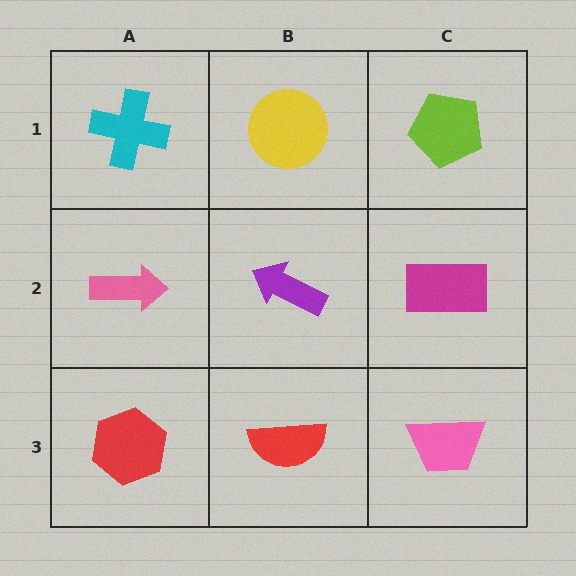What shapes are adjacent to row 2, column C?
A lime pentagon (row 1, column C), a pink trapezoid (row 3, column C), a purple arrow (row 2, column B).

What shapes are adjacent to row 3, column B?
A purple arrow (row 2, column B), a red hexagon (row 3, column A), a pink trapezoid (row 3, column C).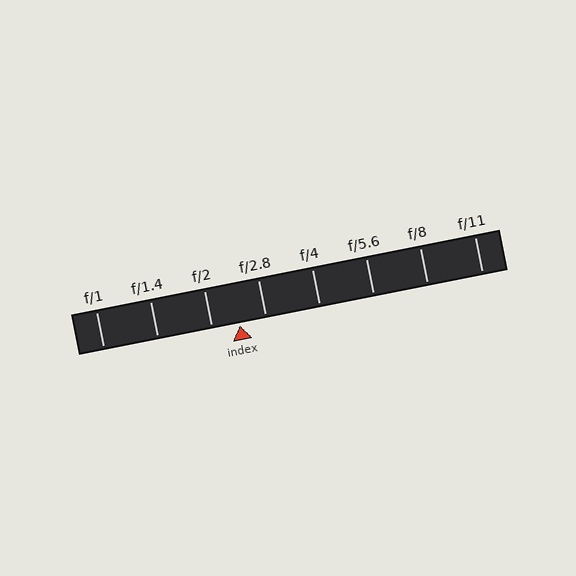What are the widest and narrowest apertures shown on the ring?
The widest aperture shown is f/1 and the narrowest is f/11.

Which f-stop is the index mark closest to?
The index mark is closest to f/2.8.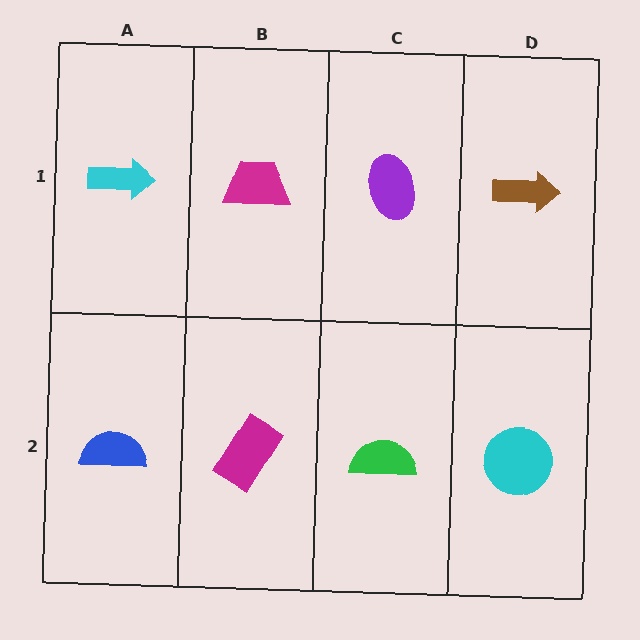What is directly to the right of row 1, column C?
A brown arrow.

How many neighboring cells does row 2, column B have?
3.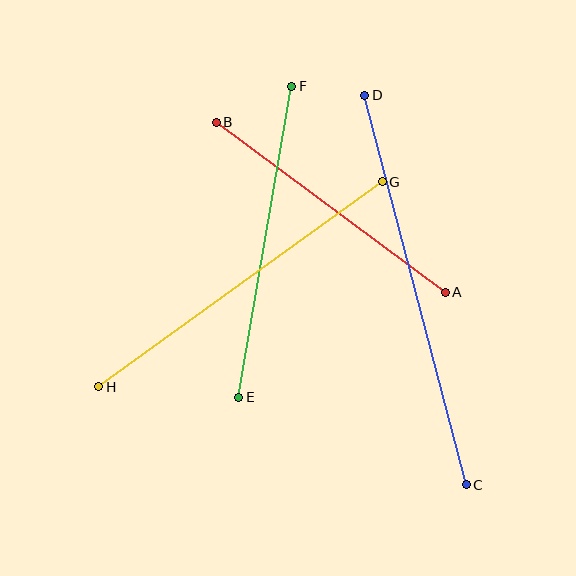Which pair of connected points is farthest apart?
Points C and D are farthest apart.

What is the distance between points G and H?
The distance is approximately 350 pixels.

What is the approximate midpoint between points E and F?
The midpoint is at approximately (265, 242) pixels.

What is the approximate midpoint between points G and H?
The midpoint is at approximately (240, 284) pixels.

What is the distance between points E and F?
The distance is approximately 315 pixels.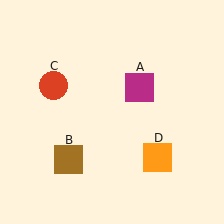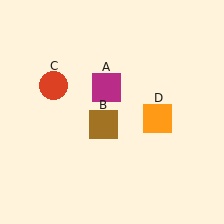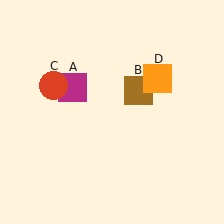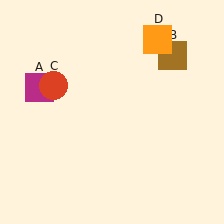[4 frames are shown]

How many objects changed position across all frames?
3 objects changed position: magenta square (object A), brown square (object B), orange square (object D).